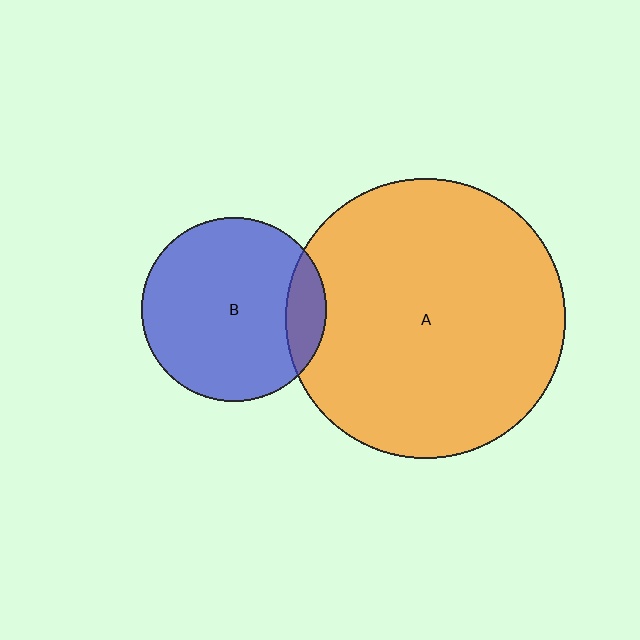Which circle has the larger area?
Circle A (orange).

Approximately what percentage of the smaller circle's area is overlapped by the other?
Approximately 15%.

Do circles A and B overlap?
Yes.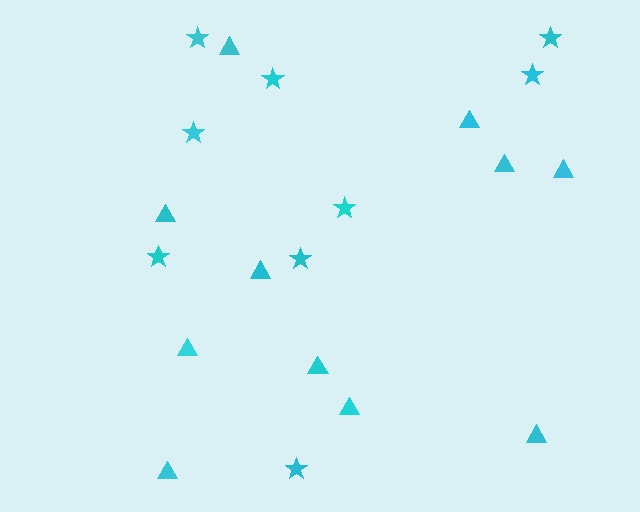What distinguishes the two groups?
There are 2 groups: one group of stars (9) and one group of triangles (11).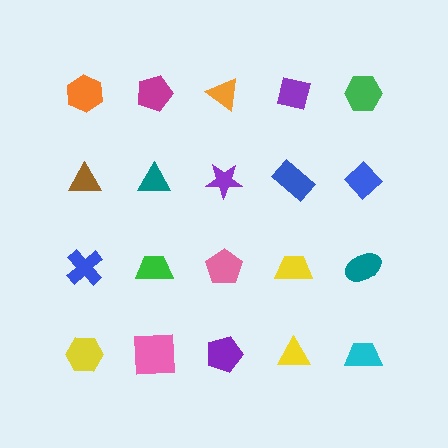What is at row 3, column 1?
A blue cross.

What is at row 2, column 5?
A blue diamond.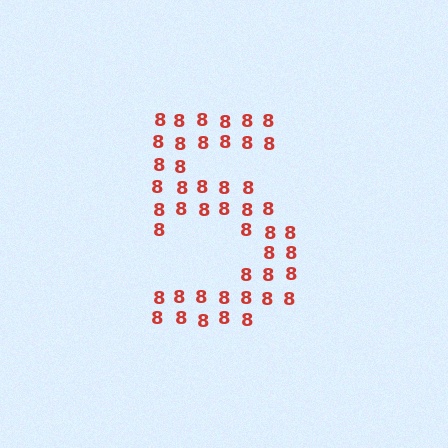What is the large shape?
The large shape is the digit 5.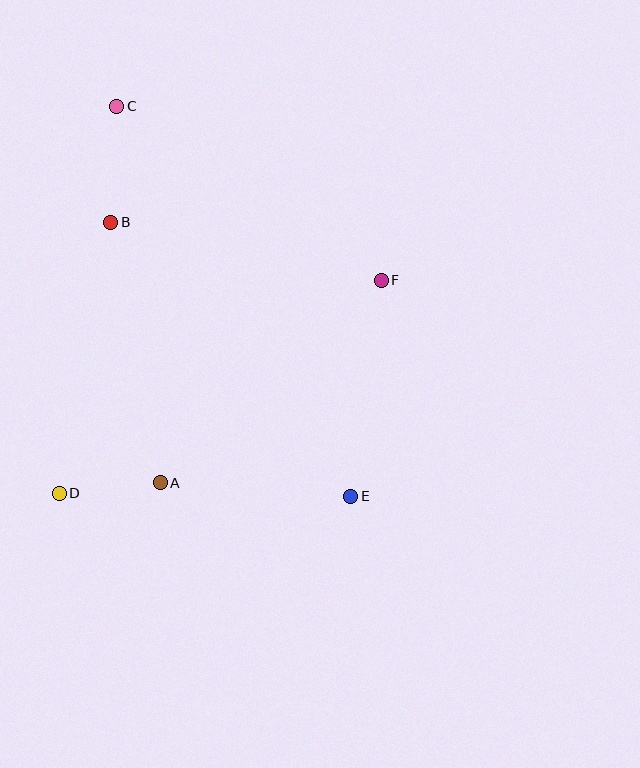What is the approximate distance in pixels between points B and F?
The distance between B and F is approximately 276 pixels.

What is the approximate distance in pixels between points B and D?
The distance between B and D is approximately 276 pixels.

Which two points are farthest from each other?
Points C and E are farthest from each other.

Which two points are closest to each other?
Points A and D are closest to each other.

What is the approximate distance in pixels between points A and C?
The distance between A and C is approximately 379 pixels.